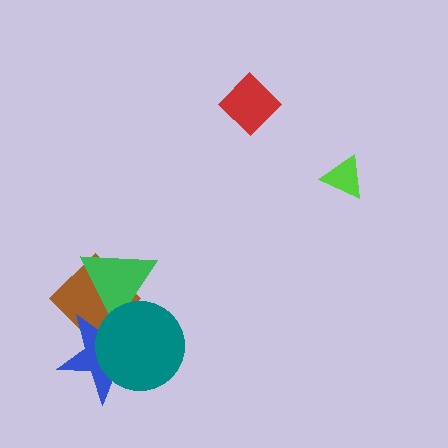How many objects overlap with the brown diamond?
3 objects overlap with the brown diamond.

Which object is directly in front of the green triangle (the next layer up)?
The blue star is directly in front of the green triangle.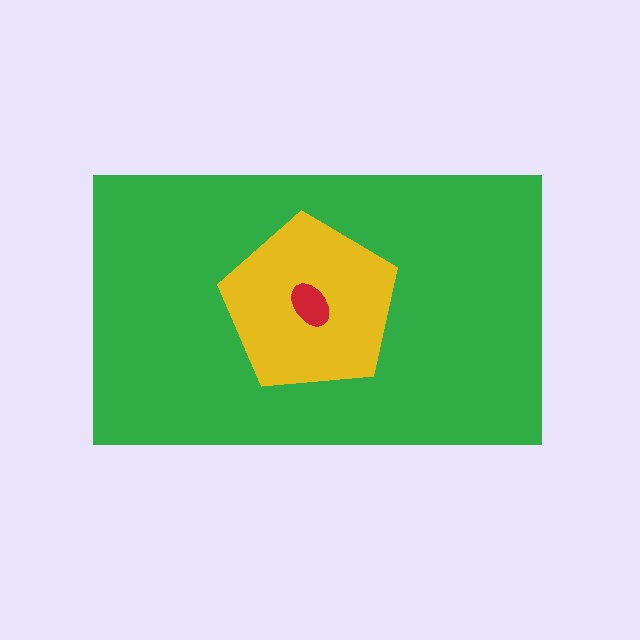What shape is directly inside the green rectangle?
The yellow pentagon.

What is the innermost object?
The red ellipse.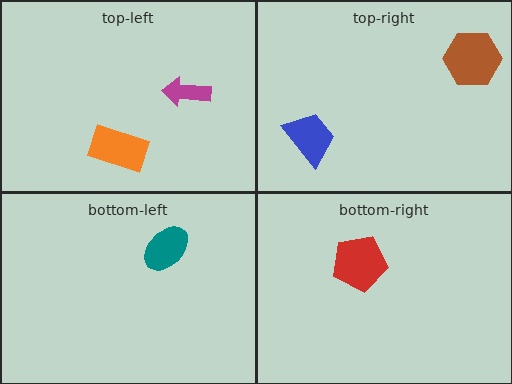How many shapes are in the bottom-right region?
1.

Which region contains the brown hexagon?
The top-right region.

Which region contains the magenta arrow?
The top-left region.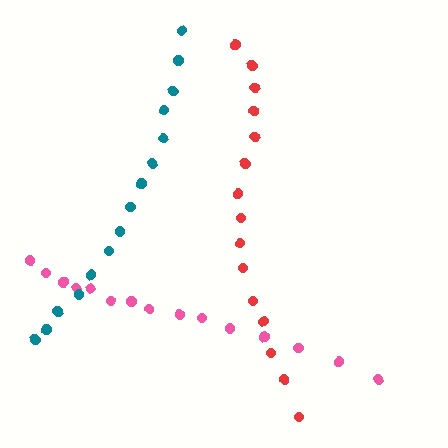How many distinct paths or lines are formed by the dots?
There are 3 distinct paths.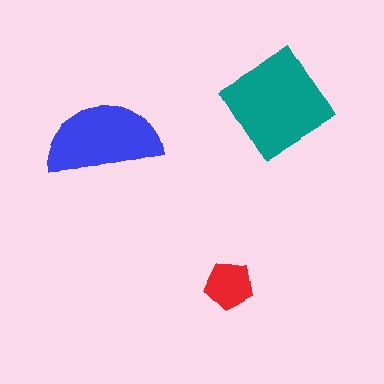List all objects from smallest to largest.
The red pentagon, the blue semicircle, the teal diamond.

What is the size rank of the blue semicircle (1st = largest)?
2nd.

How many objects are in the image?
There are 3 objects in the image.